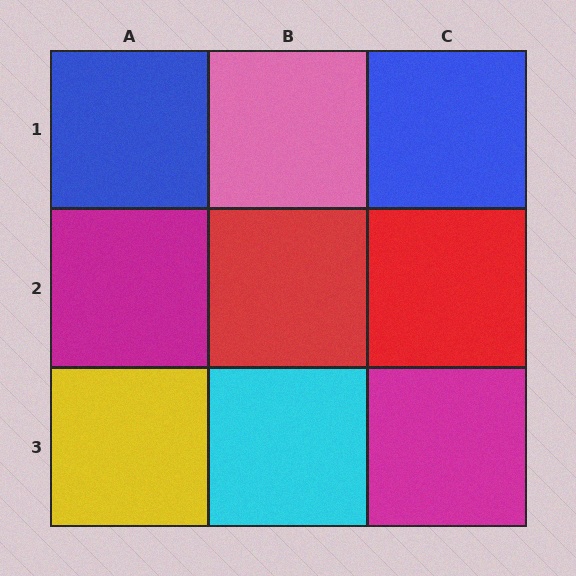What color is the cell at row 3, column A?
Yellow.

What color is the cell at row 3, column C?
Magenta.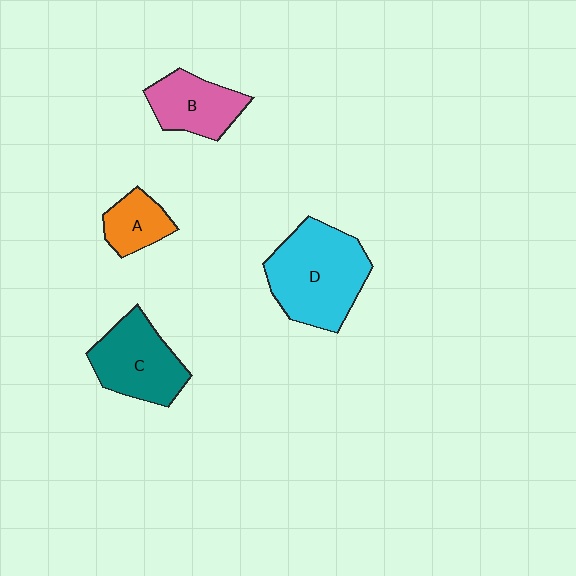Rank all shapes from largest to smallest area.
From largest to smallest: D (cyan), C (teal), B (pink), A (orange).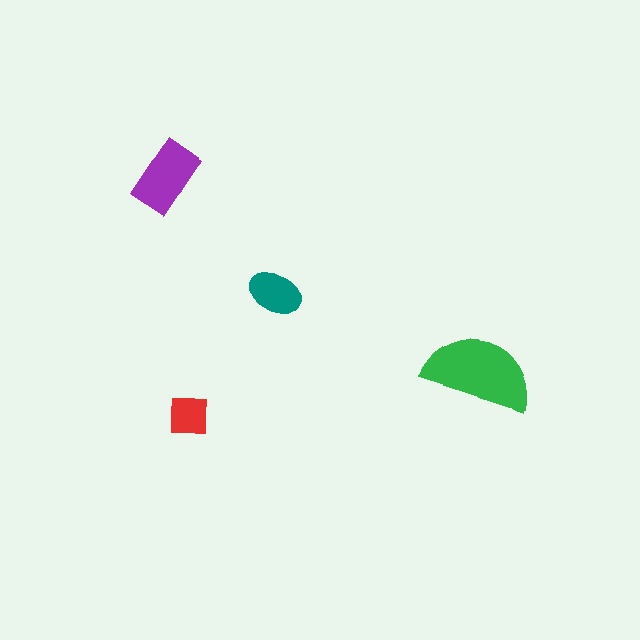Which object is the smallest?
The red square.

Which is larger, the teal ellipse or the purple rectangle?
The purple rectangle.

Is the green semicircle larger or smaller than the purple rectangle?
Larger.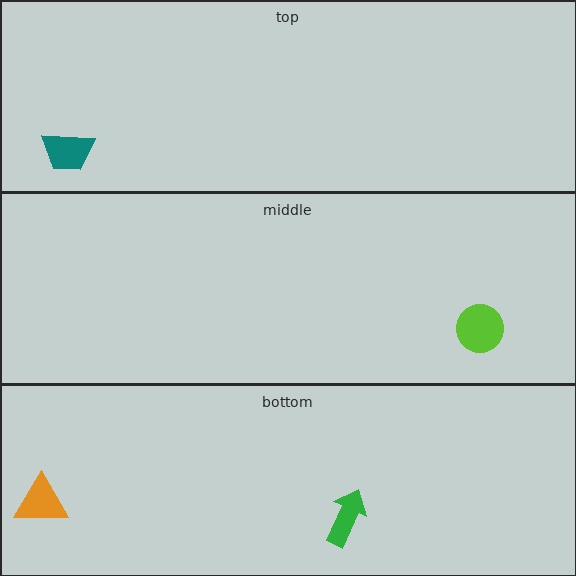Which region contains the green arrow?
The bottom region.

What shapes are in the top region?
The teal trapezoid.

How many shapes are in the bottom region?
2.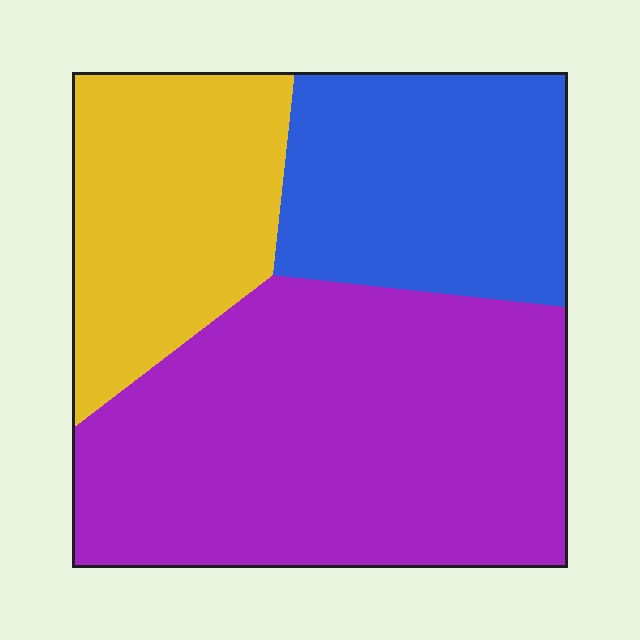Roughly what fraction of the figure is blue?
Blue takes up about one quarter (1/4) of the figure.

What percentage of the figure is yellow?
Yellow takes up between a sixth and a third of the figure.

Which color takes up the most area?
Purple, at roughly 50%.